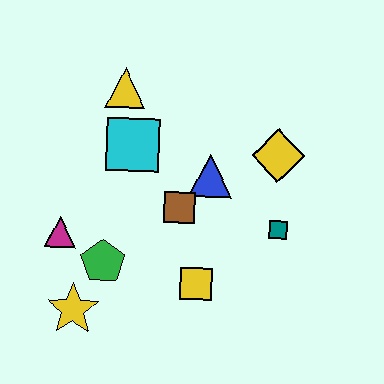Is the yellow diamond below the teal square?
No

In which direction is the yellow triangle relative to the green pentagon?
The yellow triangle is above the green pentagon.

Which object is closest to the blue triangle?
The brown square is closest to the blue triangle.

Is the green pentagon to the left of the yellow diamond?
Yes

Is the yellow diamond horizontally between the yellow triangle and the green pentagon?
No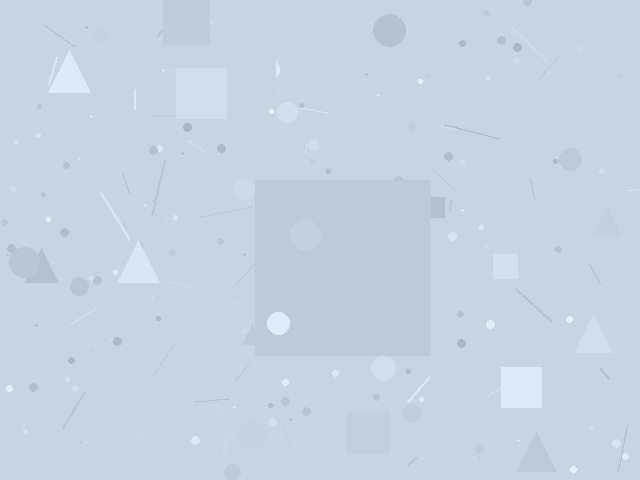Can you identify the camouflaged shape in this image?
The camouflaged shape is a square.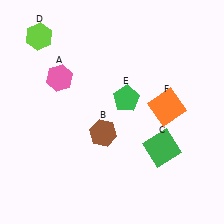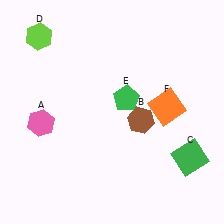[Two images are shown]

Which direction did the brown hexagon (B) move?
The brown hexagon (B) moved right.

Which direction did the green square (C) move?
The green square (C) moved right.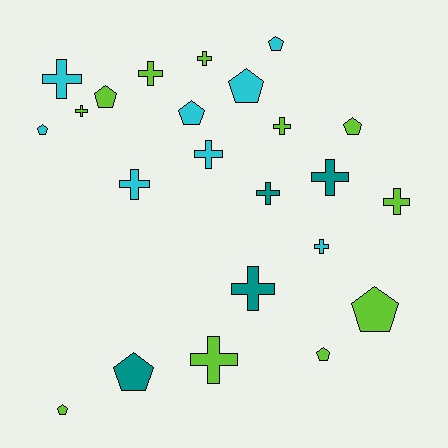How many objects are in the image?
There are 23 objects.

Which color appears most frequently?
Lime, with 11 objects.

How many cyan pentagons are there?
There are 4 cyan pentagons.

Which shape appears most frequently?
Cross, with 13 objects.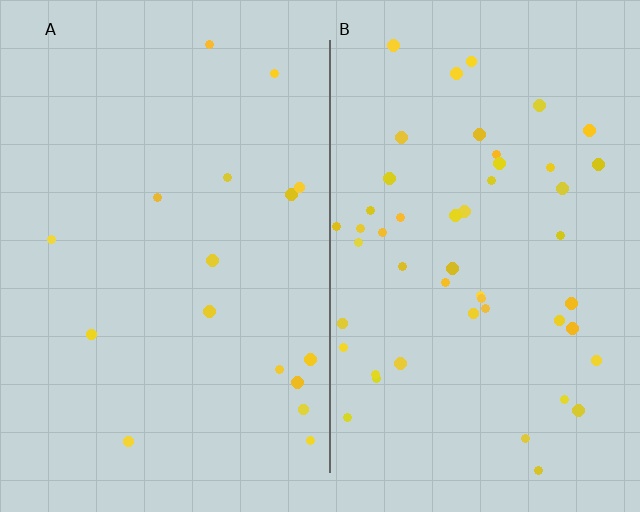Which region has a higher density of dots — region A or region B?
B (the right).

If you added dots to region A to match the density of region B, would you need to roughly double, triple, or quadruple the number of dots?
Approximately triple.